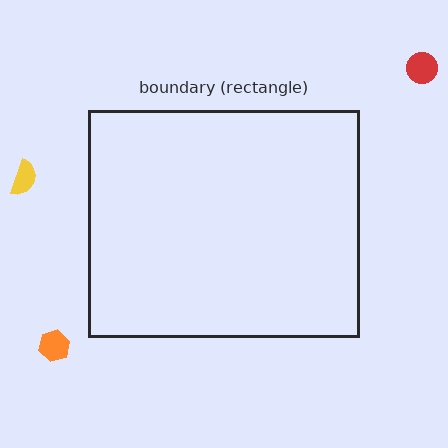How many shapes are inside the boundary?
0 inside, 3 outside.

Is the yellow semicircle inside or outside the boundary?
Outside.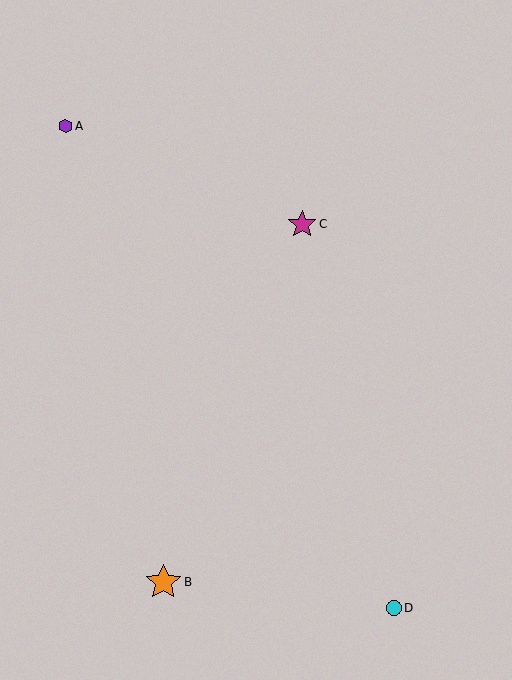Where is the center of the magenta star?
The center of the magenta star is at (302, 224).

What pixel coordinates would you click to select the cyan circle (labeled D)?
Click at (394, 608) to select the cyan circle D.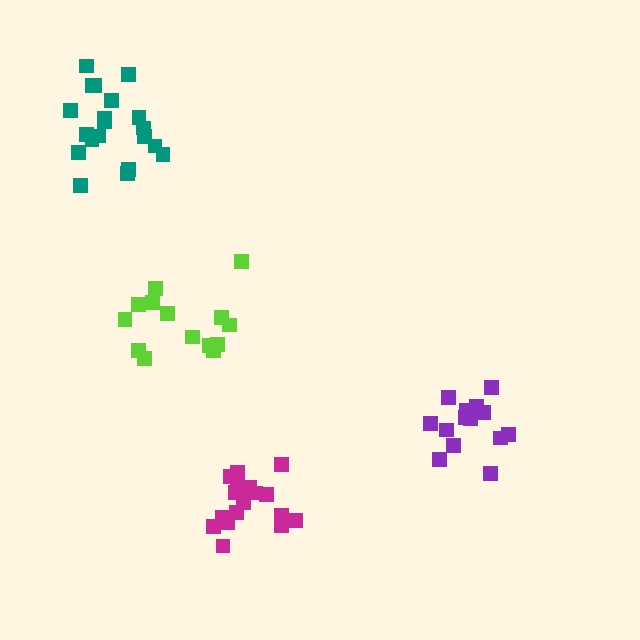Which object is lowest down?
The magenta cluster is bottommost.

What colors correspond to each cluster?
The clusters are colored: magenta, teal, purple, lime.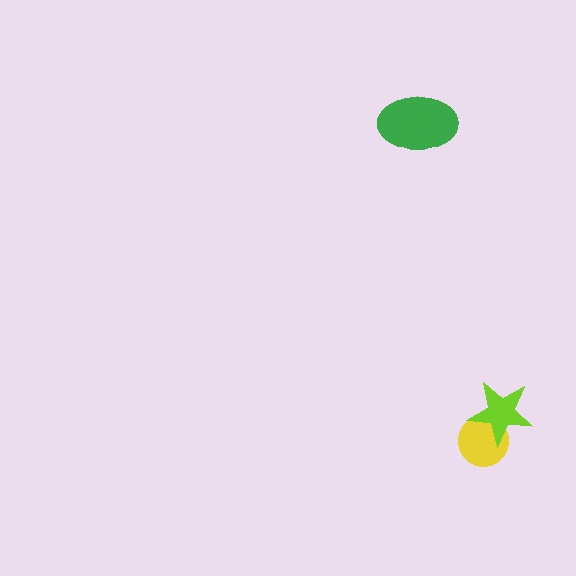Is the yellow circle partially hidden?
Yes, it is partially covered by another shape.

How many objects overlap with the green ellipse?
0 objects overlap with the green ellipse.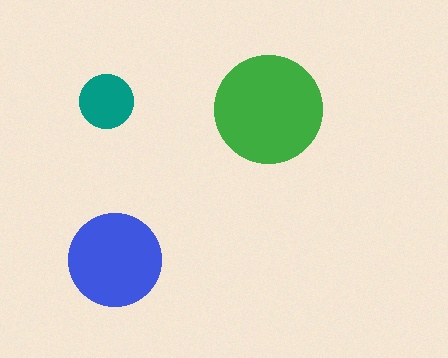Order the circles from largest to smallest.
the green one, the blue one, the teal one.